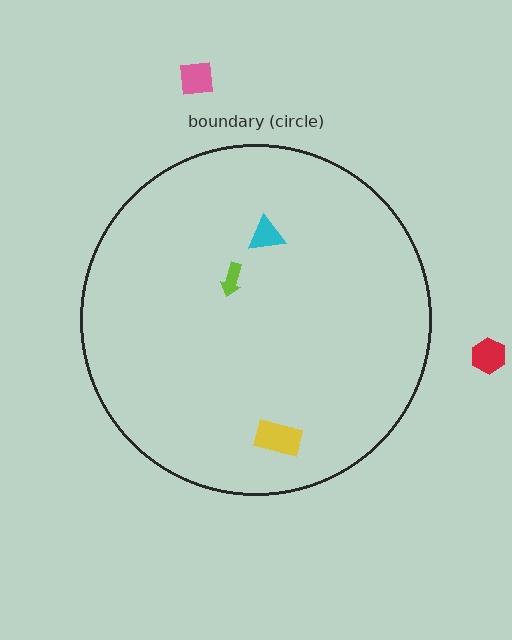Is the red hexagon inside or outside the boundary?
Outside.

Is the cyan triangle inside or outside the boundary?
Inside.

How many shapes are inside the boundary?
3 inside, 2 outside.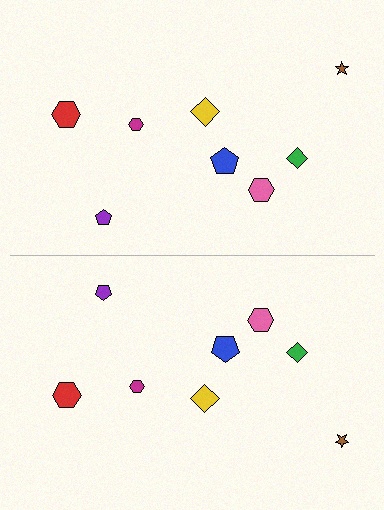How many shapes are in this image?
There are 16 shapes in this image.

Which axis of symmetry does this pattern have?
The pattern has a horizontal axis of symmetry running through the center of the image.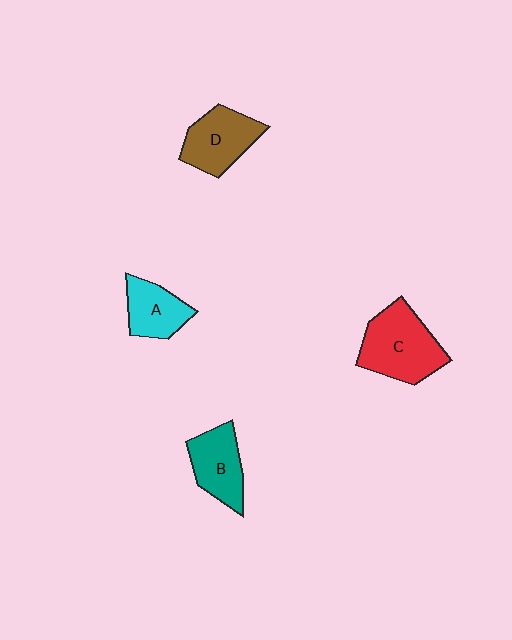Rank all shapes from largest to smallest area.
From largest to smallest: C (red), D (brown), B (teal), A (cyan).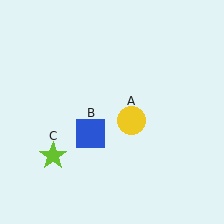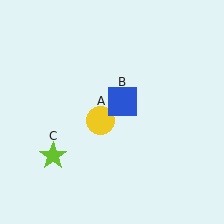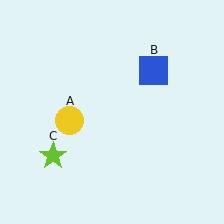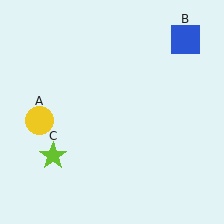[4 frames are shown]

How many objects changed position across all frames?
2 objects changed position: yellow circle (object A), blue square (object B).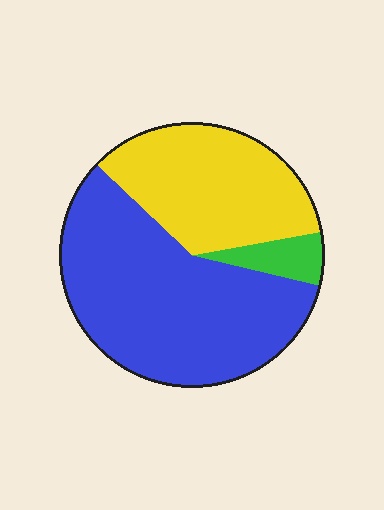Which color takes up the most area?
Blue, at roughly 60%.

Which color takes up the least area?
Green, at roughly 5%.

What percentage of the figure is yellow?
Yellow takes up between a third and a half of the figure.